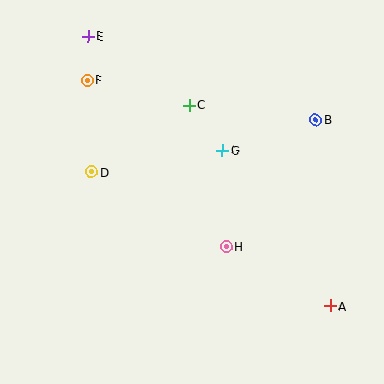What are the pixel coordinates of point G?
Point G is at (222, 150).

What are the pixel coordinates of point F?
Point F is at (87, 80).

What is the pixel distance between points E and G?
The distance between E and G is 176 pixels.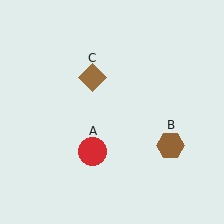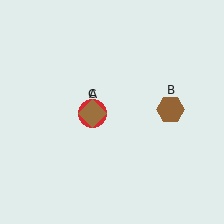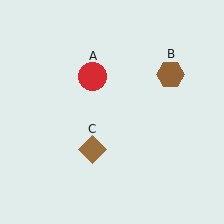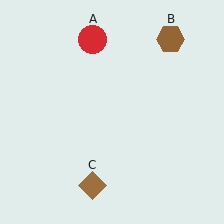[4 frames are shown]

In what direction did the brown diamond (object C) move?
The brown diamond (object C) moved down.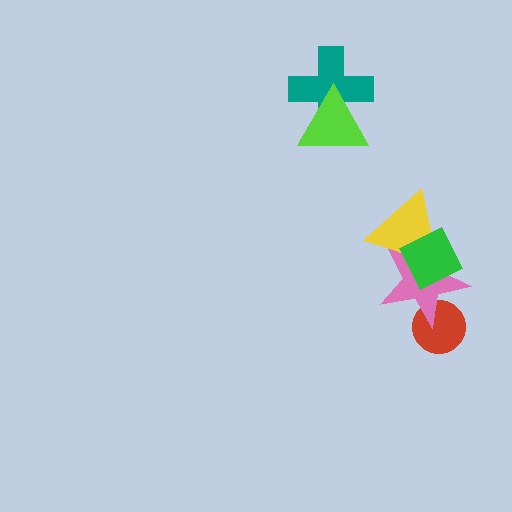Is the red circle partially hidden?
Yes, it is partially covered by another shape.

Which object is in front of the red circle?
The pink star is in front of the red circle.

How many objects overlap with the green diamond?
2 objects overlap with the green diamond.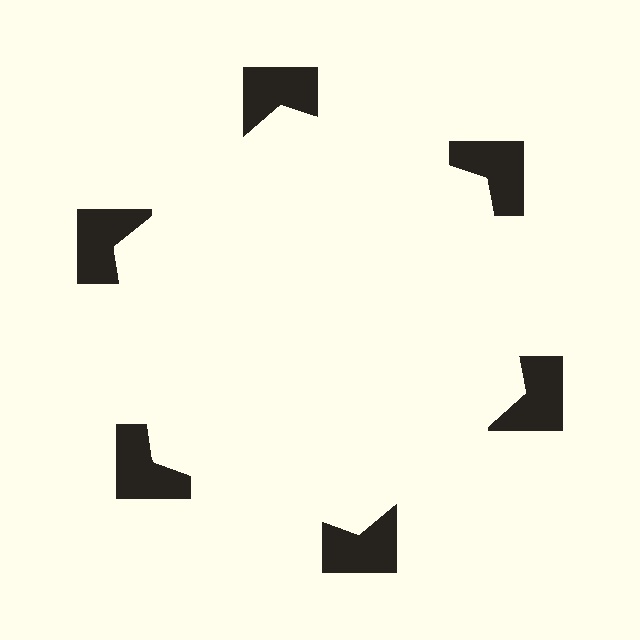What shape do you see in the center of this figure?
An illusory hexagon — its edges are inferred from the aligned wedge cuts in the notched squares, not physically drawn.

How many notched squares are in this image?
There are 6 — one at each vertex of the illusory hexagon.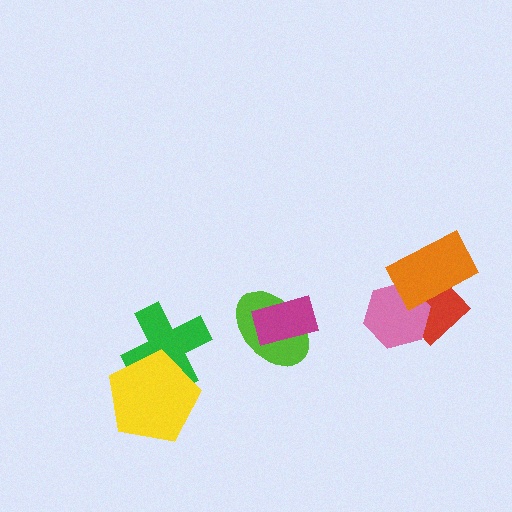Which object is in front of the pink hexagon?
The orange rectangle is in front of the pink hexagon.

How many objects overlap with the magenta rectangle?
1 object overlaps with the magenta rectangle.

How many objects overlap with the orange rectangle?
2 objects overlap with the orange rectangle.